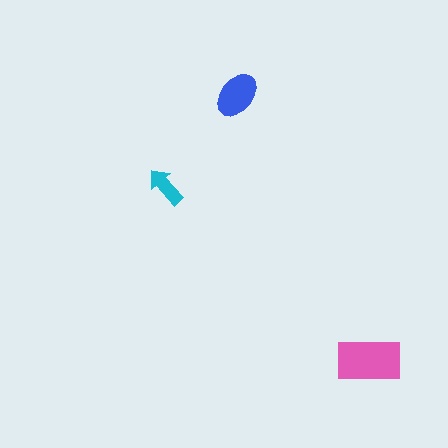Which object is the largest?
The pink rectangle.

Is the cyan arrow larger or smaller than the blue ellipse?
Smaller.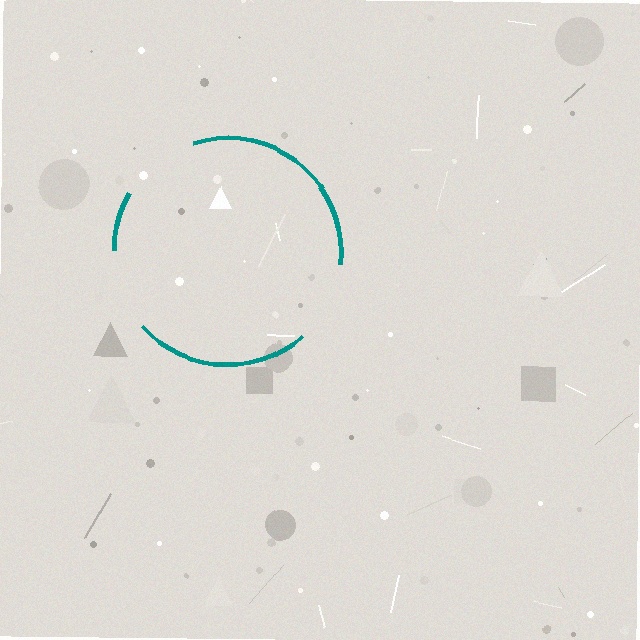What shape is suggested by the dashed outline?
The dashed outline suggests a circle.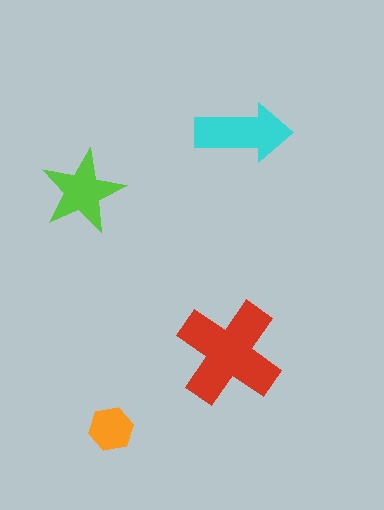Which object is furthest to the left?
The lime star is leftmost.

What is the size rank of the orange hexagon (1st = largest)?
4th.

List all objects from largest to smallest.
The red cross, the cyan arrow, the lime star, the orange hexagon.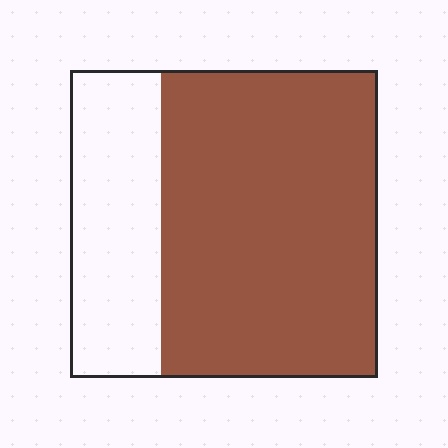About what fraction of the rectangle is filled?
About two thirds (2/3).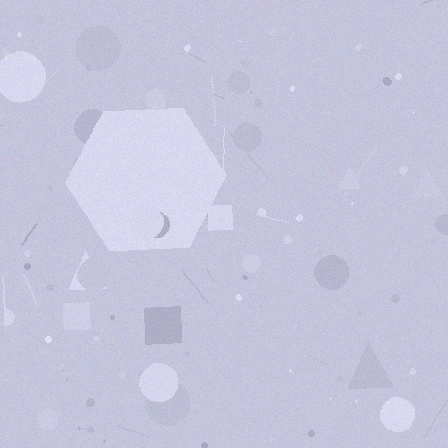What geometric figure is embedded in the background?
A hexagon is embedded in the background.